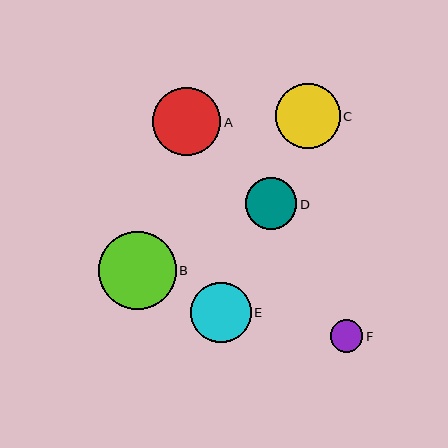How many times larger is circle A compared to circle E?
Circle A is approximately 1.1 times the size of circle E.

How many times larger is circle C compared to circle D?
Circle C is approximately 1.3 times the size of circle D.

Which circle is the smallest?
Circle F is the smallest with a size of approximately 32 pixels.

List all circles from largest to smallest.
From largest to smallest: B, A, C, E, D, F.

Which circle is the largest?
Circle B is the largest with a size of approximately 78 pixels.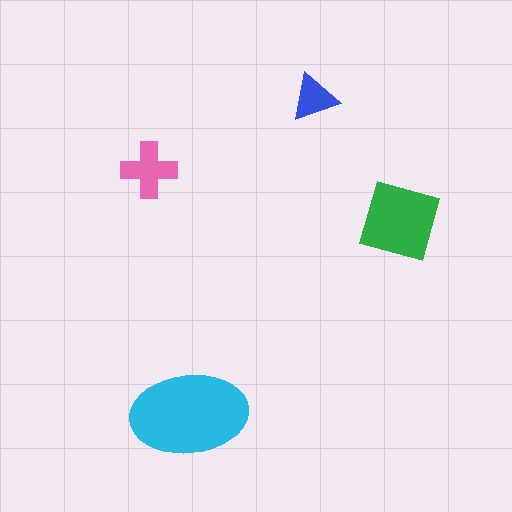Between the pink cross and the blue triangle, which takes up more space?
The pink cross.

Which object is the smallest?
The blue triangle.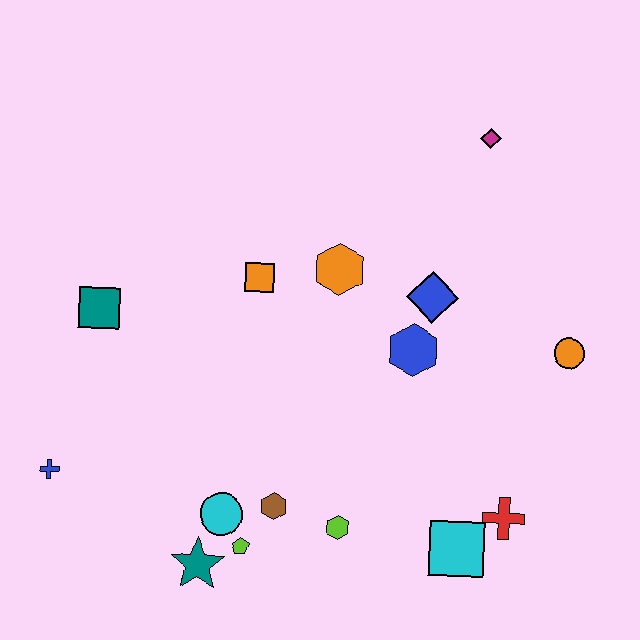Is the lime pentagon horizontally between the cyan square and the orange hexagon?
No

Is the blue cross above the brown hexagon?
Yes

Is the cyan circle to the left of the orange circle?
Yes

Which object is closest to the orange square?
The orange hexagon is closest to the orange square.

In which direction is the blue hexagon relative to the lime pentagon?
The blue hexagon is above the lime pentagon.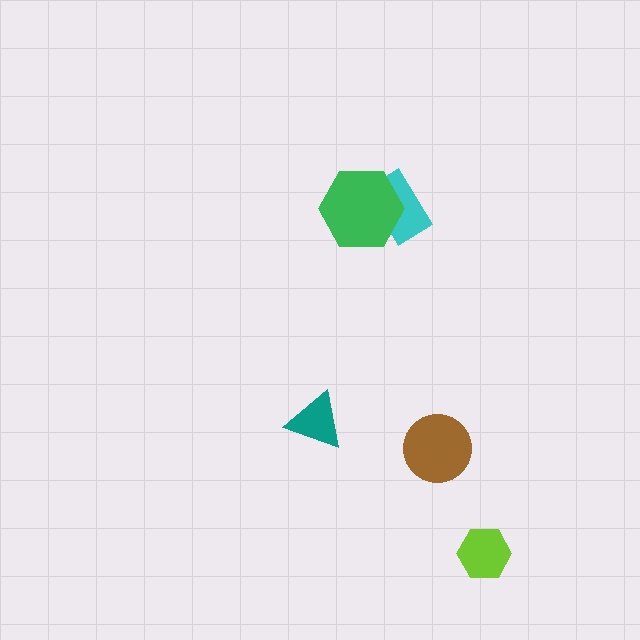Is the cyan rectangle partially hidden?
Yes, it is partially covered by another shape.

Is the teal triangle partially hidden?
No, no other shape covers it.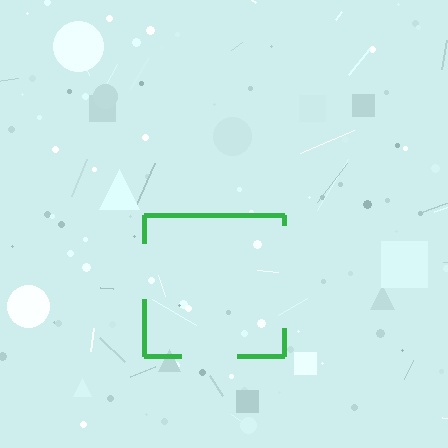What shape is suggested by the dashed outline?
The dashed outline suggests a square.